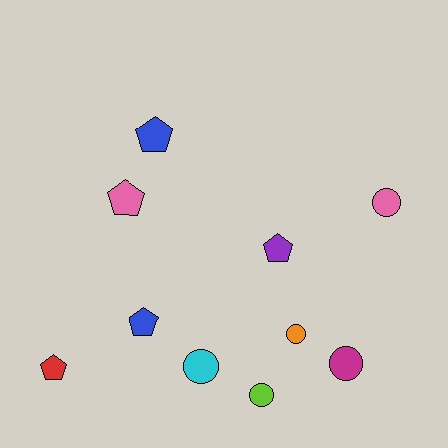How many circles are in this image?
There are 5 circles.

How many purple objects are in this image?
There is 1 purple object.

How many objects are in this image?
There are 10 objects.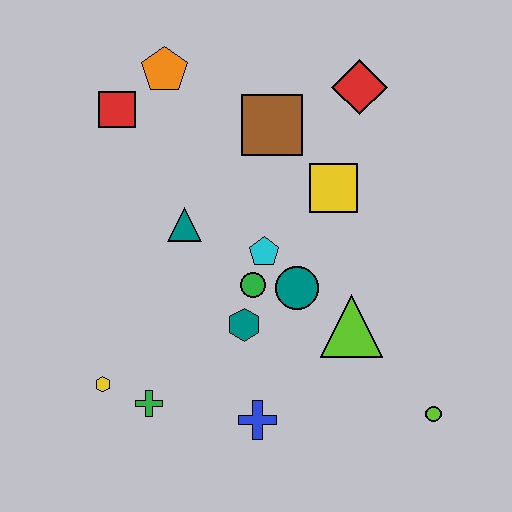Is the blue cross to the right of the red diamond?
No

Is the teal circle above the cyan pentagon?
No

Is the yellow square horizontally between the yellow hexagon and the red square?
No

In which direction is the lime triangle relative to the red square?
The lime triangle is to the right of the red square.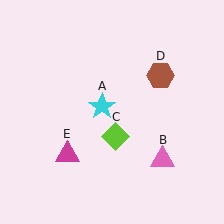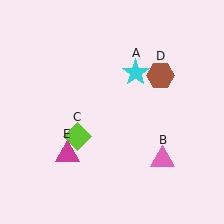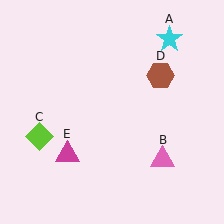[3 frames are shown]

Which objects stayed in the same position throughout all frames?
Pink triangle (object B) and brown hexagon (object D) and magenta triangle (object E) remained stationary.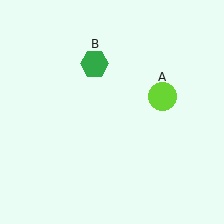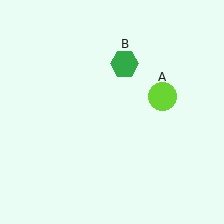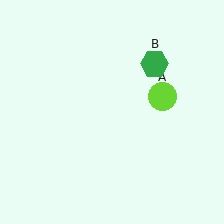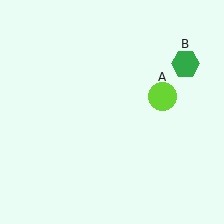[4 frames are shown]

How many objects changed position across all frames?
1 object changed position: green hexagon (object B).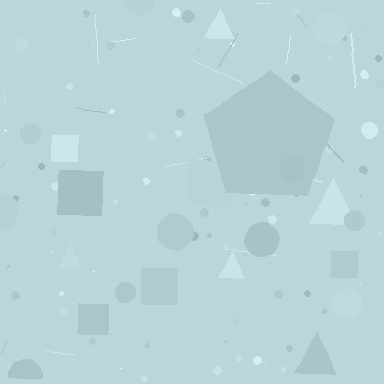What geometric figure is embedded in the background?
A pentagon is embedded in the background.